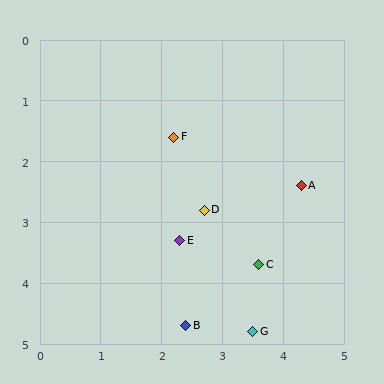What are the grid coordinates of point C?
Point C is at approximately (3.6, 3.7).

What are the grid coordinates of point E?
Point E is at approximately (2.3, 3.3).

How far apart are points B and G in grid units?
Points B and G are about 1.1 grid units apart.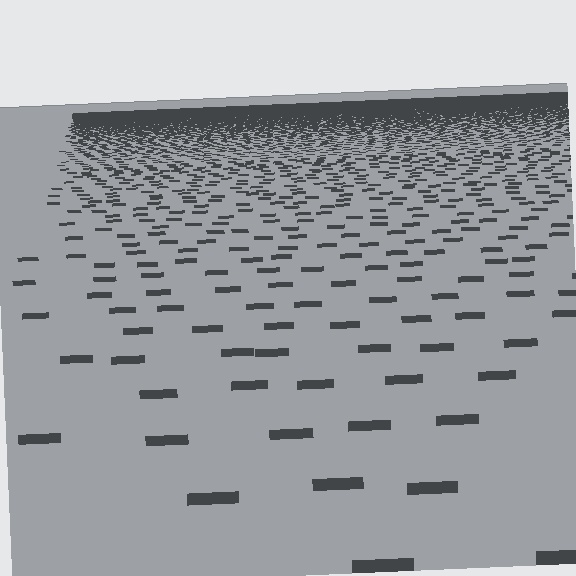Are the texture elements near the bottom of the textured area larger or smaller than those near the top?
Larger. Near the bottom, elements are closer to the viewer and appear at a bigger on-screen size.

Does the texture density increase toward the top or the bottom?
Density increases toward the top.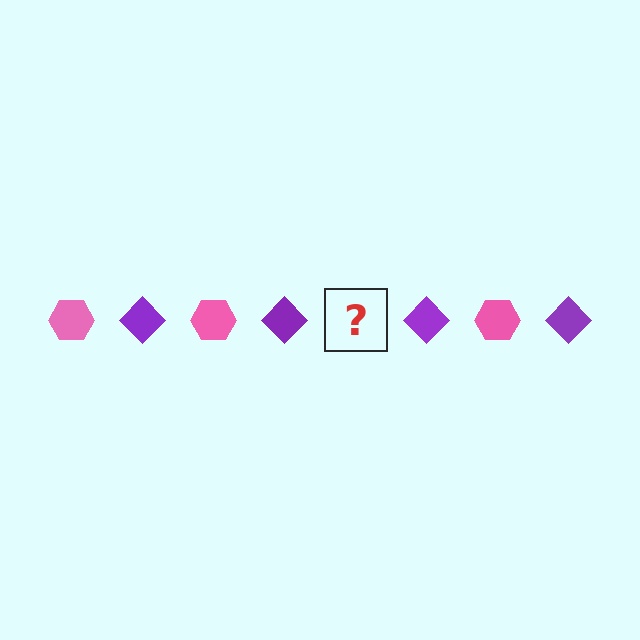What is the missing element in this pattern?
The missing element is a pink hexagon.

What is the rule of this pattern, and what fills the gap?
The rule is that the pattern alternates between pink hexagon and purple diamond. The gap should be filled with a pink hexagon.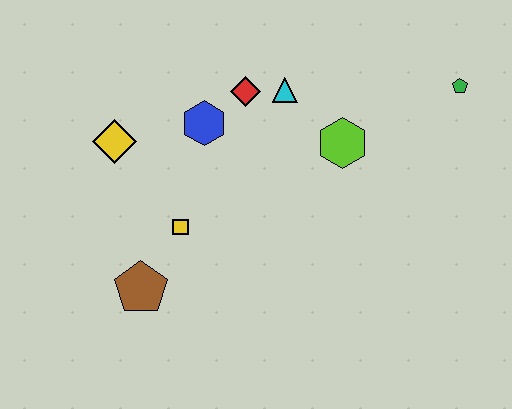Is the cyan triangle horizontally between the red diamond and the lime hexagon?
Yes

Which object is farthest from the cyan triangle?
The brown pentagon is farthest from the cyan triangle.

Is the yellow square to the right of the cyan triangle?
No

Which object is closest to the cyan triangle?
The red diamond is closest to the cyan triangle.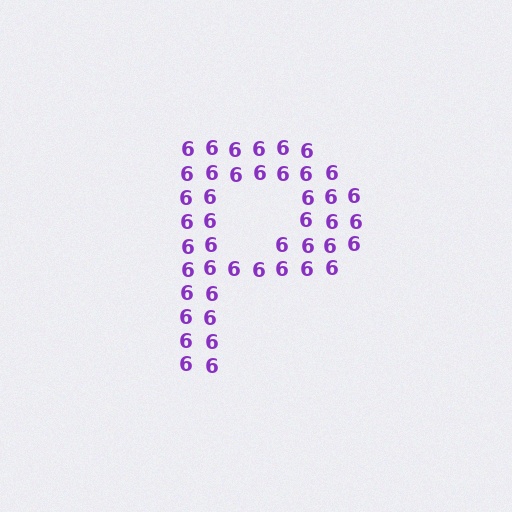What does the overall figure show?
The overall figure shows the letter P.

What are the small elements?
The small elements are digit 6's.